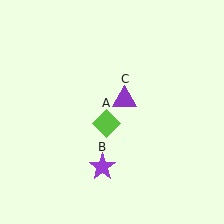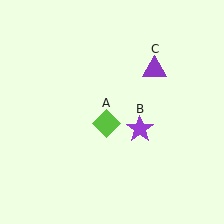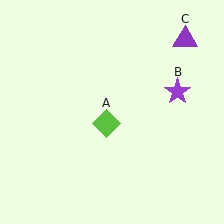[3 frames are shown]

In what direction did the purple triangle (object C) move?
The purple triangle (object C) moved up and to the right.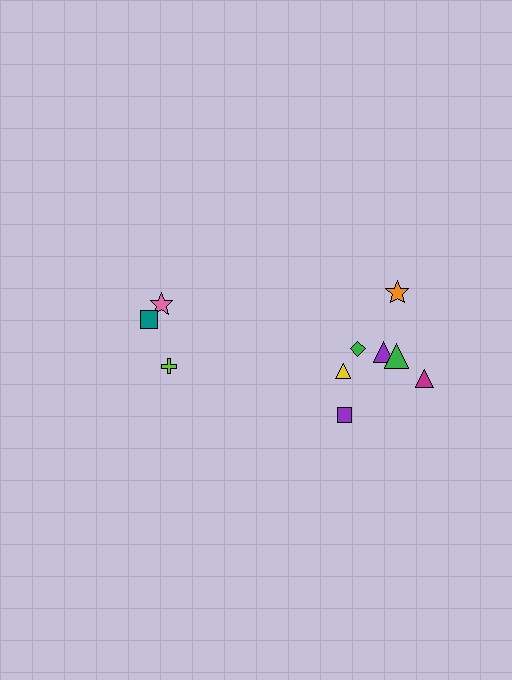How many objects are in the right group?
There are 7 objects.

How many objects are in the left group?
There are 3 objects.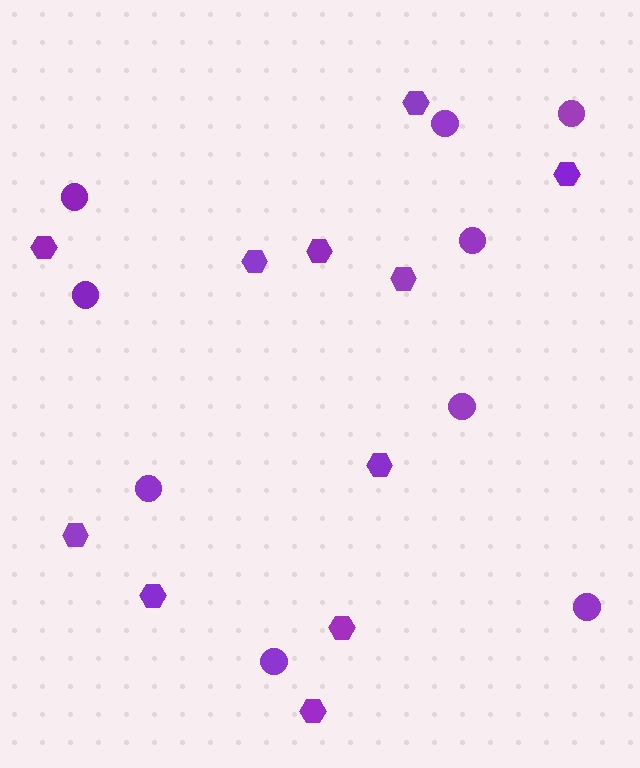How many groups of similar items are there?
There are 2 groups: one group of circles (9) and one group of hexagons (11).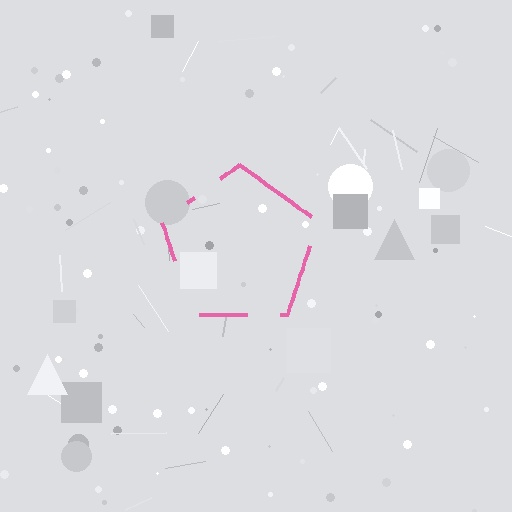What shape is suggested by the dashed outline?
The dashed outline suggests a pentagon.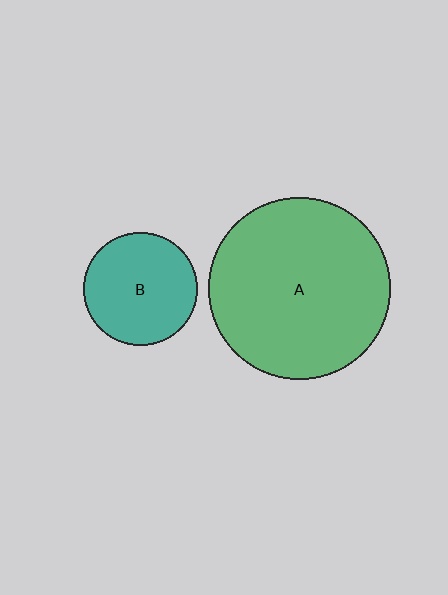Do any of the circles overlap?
No, none of the circles overlap.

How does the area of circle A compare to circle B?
Approximately 2.6 times.